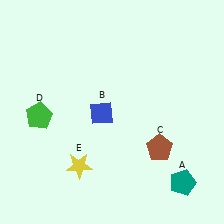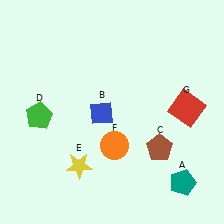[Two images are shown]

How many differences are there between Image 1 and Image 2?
There are 2 differences between the two images.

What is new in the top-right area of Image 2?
A red square (G) was added in the top-right area of Image 2.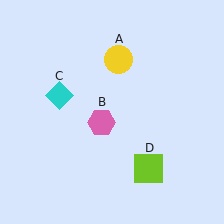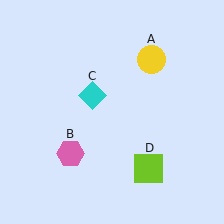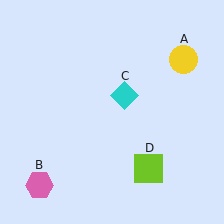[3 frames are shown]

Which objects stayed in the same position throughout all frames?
Lime square (object D) remained stationary.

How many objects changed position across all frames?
3 objects changed position: yellow circle (object A), pink hexagon (object B), cyan diamond (object C).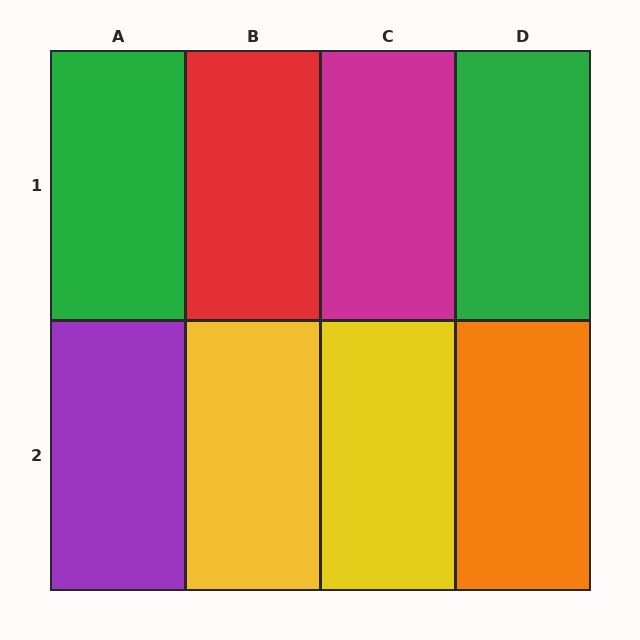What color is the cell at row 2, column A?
Purple.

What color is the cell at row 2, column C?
Yellow.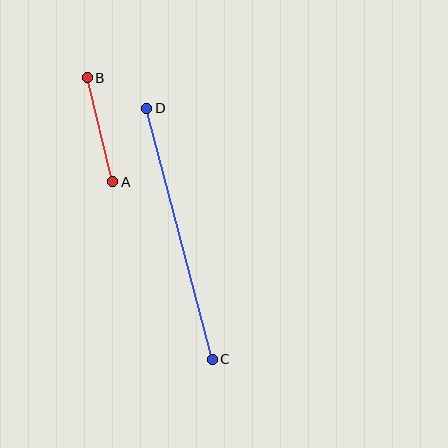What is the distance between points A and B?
The distance is approximately 107 pixels.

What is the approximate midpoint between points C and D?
The midpoint is at approximately (179, 234) pixels.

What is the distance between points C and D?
The distance is approximately 259 pixels.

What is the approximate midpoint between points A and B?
The midpoint is at approximately (100, 130) pixels.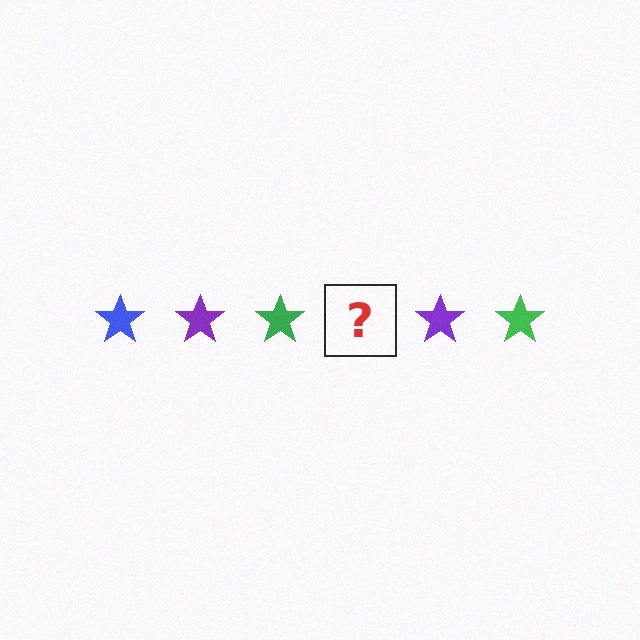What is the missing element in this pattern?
The missing element is a blue star.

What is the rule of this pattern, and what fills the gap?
The rule is that the pattern cycles through blue, purple, green stars. The gap should be filled with a blue star.